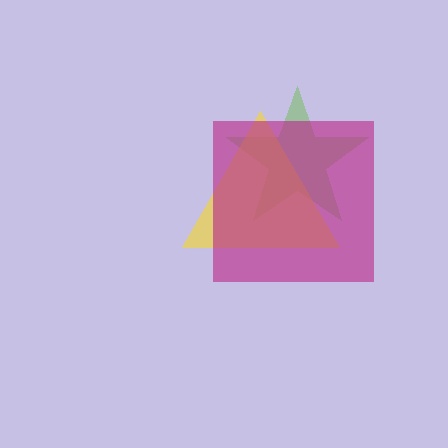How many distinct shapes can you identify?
There are 3 distinct shapes: a lime star, a yellow triangle, a magenta square.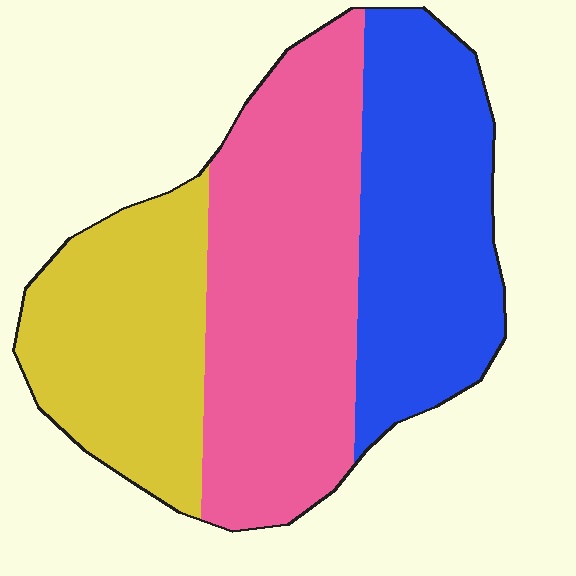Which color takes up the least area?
Yellow, at roughly 25%.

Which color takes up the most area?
Pink, at roughly 40%.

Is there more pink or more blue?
Pink.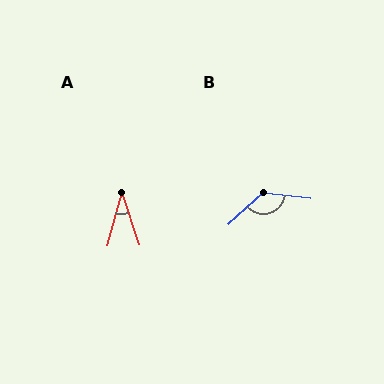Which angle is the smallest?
A, at approximately 33 degrees.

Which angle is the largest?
B, at approximately 132 degrees.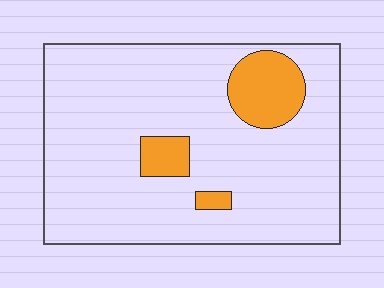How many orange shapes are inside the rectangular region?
3.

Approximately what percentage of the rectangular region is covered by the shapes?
Approximately 15%.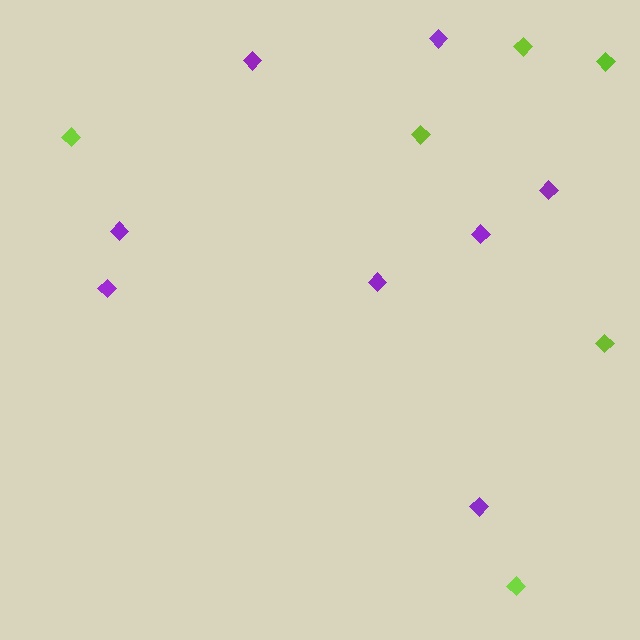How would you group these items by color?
There are 2 groups: one group of lime diamonds (6) and one group of purple diamonds (8).